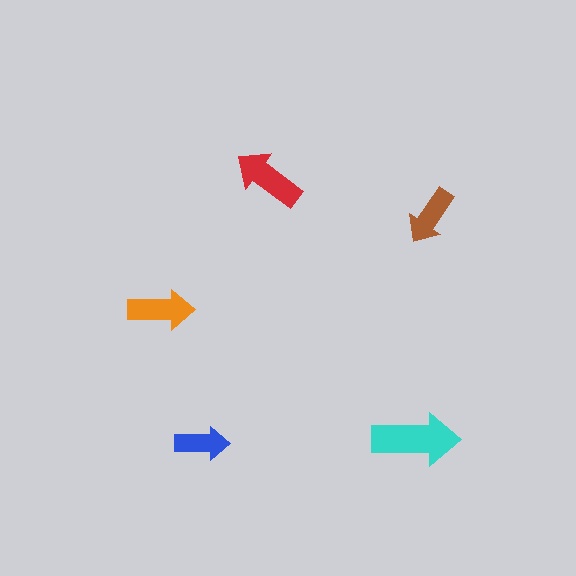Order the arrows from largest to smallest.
the cyan one, the red one, the orange one, the brown one, the blue one.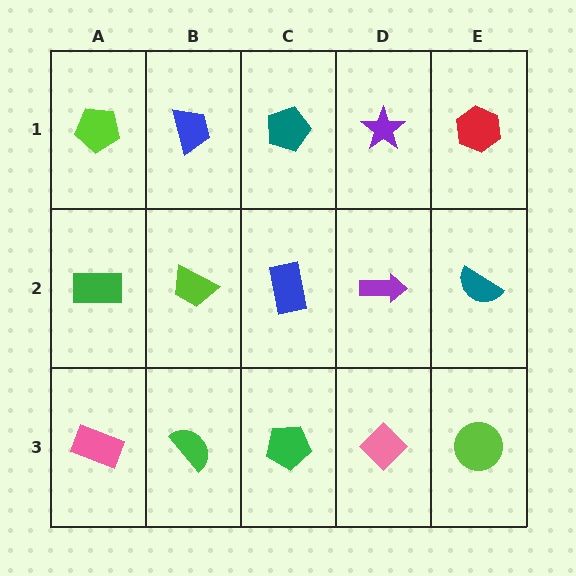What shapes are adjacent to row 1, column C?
A blue rectangle (row 2, column C), a blue trapezoid (row 1, column B), a purple star (row 1, column D).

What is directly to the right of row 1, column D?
A red hexagon.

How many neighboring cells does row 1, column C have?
3.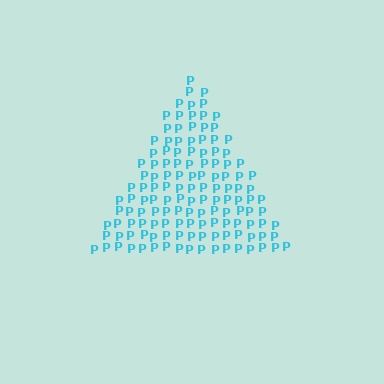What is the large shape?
The large shape is a triangle.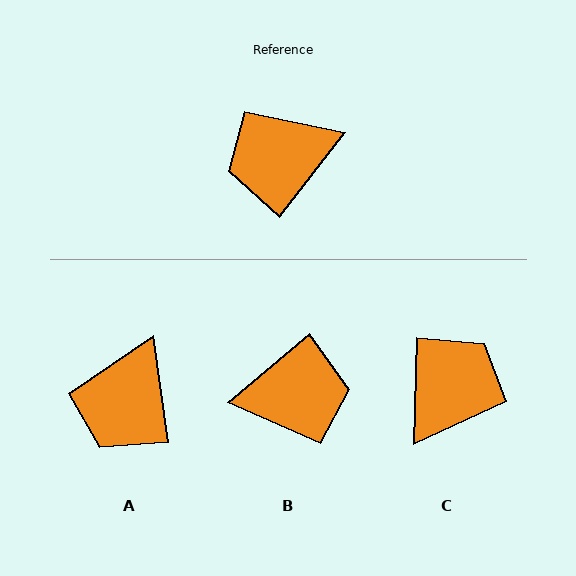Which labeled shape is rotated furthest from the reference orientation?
B, about 168 degrees away.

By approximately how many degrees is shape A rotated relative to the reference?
Approximately 46 degrees counter-clockwise.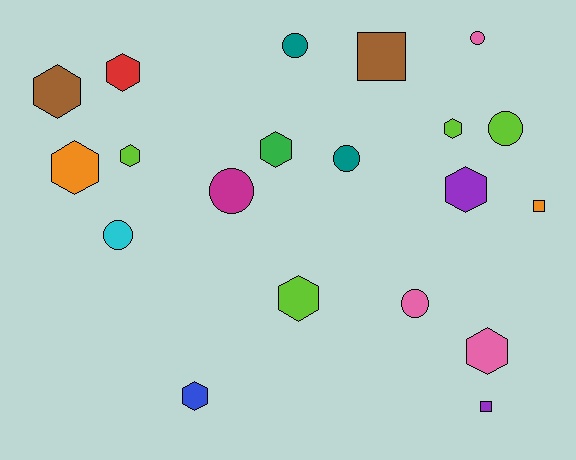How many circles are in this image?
There are 7 circles.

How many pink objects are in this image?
There are 3 pink objects.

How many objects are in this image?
There are 20 objects.